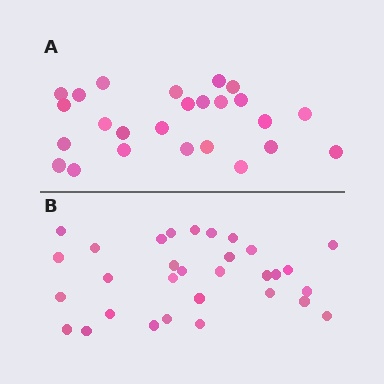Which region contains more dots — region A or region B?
Region B (the bottom region) has more dots.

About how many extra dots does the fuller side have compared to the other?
Region B has about 6 more dots than region A.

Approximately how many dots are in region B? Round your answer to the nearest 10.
About 30 dots. (The exact count is 31, which rounds to 30.)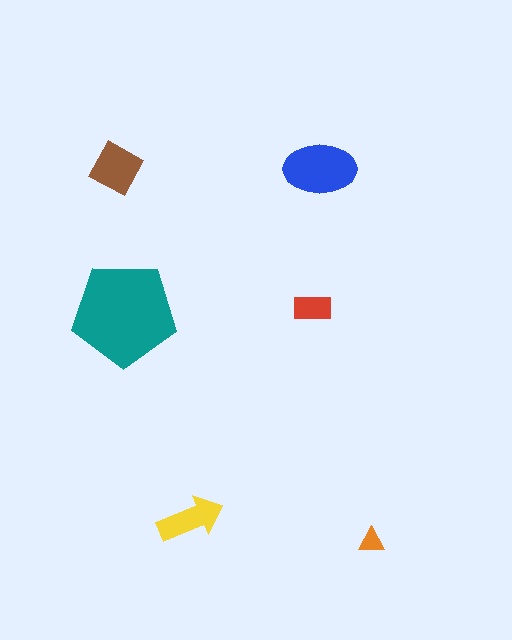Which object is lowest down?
The orange triangle is bottommost.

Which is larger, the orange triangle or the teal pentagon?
The teal pentagon.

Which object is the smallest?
The orange triangle.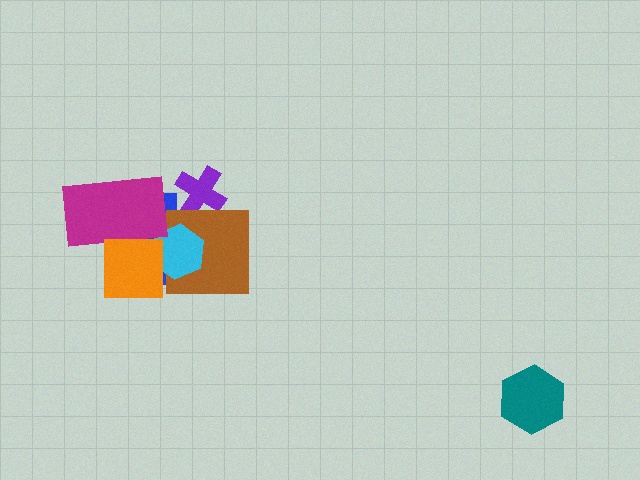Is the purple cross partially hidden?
Yes, it is partially covered by another shape.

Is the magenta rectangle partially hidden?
Yes, it is partially covered by another shape.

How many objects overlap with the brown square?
2 objects overlap with the brown square.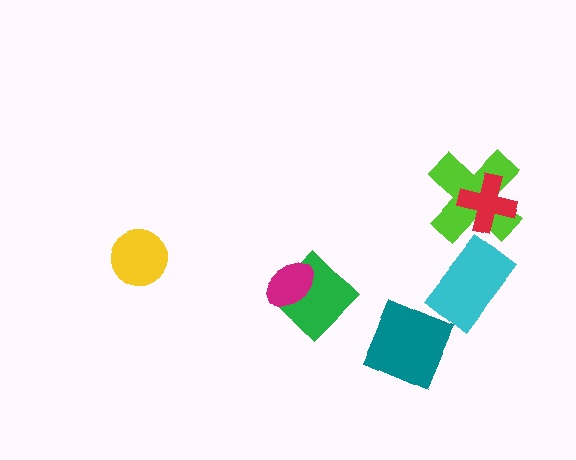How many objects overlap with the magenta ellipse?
1 object overlaps with the magenta ellipse.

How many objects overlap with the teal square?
0 objects overlap with the teal square.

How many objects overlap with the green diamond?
1 object overlaps with the green diamond.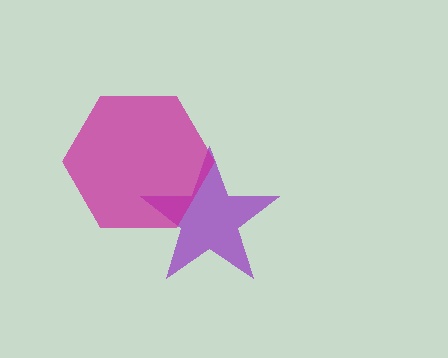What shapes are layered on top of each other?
The layered shapes are: a purple star, a magenta hexagon.